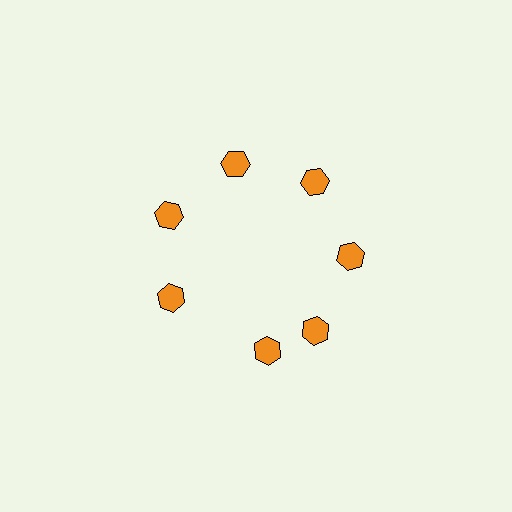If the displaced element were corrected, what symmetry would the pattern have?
It would have 7-fold rotational symmetry — the pattern would map onto itself every 51 degrees.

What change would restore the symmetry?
The symmetry would be restored by rotating it back into even spacing with its neighbors so that all 7 hexagons sit at equal angles and equal distance from the center.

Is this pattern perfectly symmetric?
No. The 7 orange hexagons are arranged in a ring, but one element near the 6 o'clock position is rotated out of alignment along the ring, breaking the 7-fold rotational symmetry.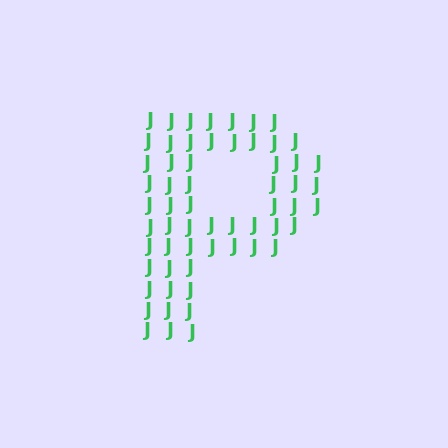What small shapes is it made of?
It is made of small letter J's.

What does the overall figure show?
The overall figure shows the letter P.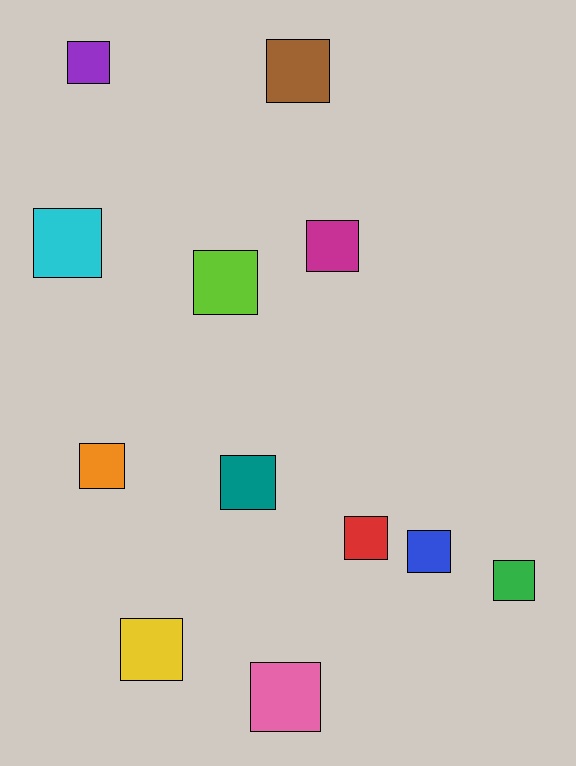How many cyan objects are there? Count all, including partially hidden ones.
There is 1 cyan object.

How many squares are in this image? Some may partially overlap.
There are 12 squares.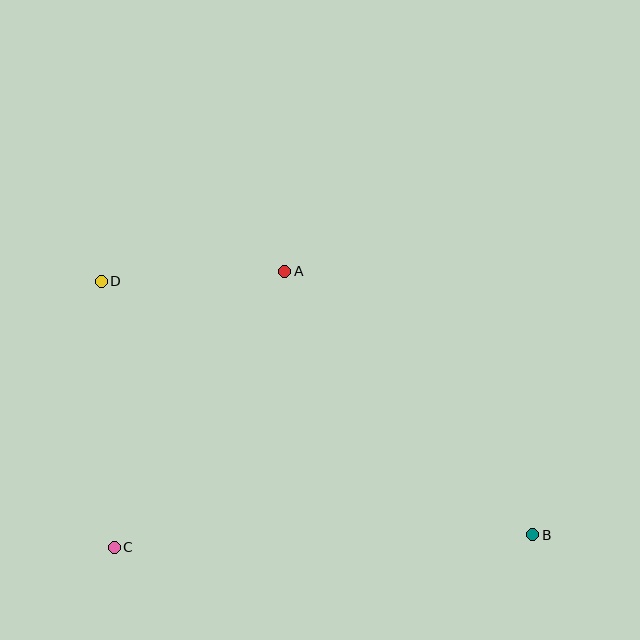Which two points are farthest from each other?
Points B and D are farthest from each other.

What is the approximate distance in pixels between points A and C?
The distance between A and C is approximately 324 pixels.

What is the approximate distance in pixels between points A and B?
The distance between A and B is approximately 362 pixels.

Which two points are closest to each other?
Points A and D are closest to each other.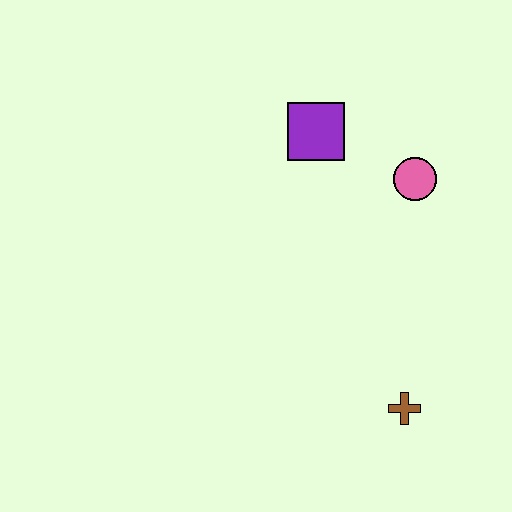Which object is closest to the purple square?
The pink circle is closest to the purple square.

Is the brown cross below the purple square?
Yes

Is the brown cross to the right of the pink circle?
No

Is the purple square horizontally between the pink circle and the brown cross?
No